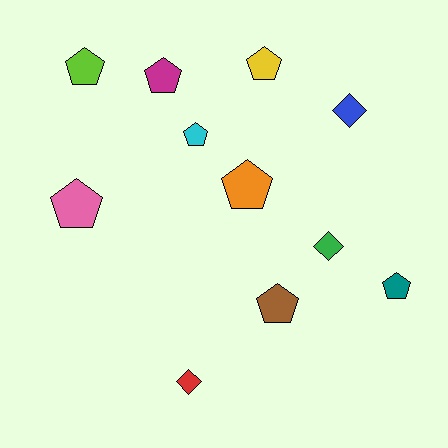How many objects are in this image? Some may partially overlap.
There are 11 objects.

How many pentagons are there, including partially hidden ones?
There are 8 pentagons.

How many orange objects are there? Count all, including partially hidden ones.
There is 1 orange object.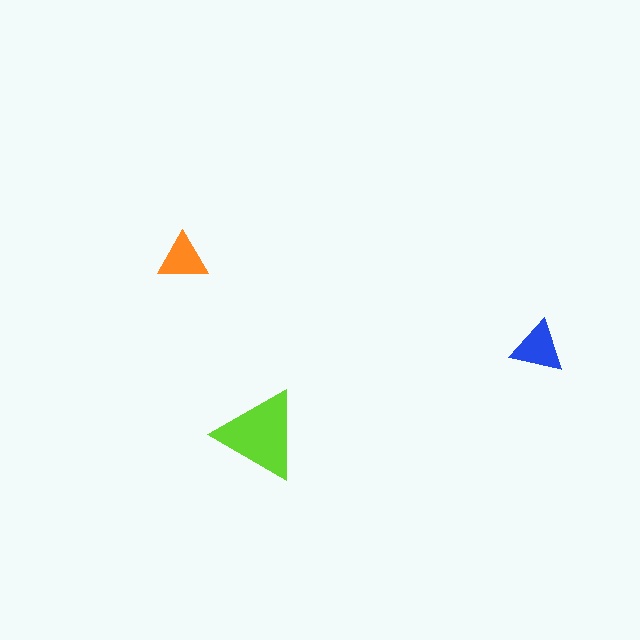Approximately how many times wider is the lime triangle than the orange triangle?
About 2 times wider.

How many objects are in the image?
There are 3 objects in the image.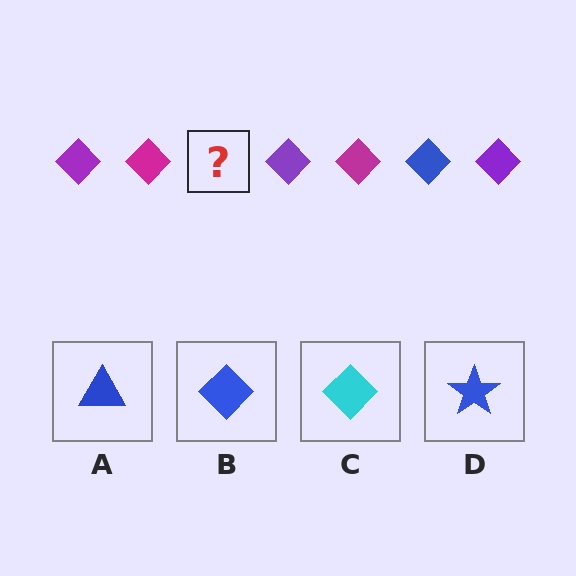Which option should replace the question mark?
Option B.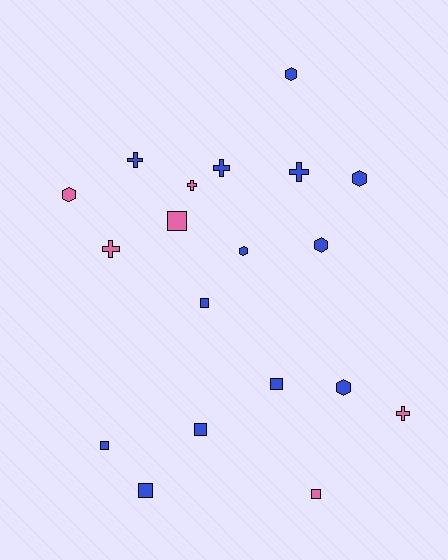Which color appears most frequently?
Blue, with 13 objects.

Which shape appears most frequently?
Square, with 7 objects.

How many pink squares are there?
There are 2 pink squares.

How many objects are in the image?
There are 19 objects.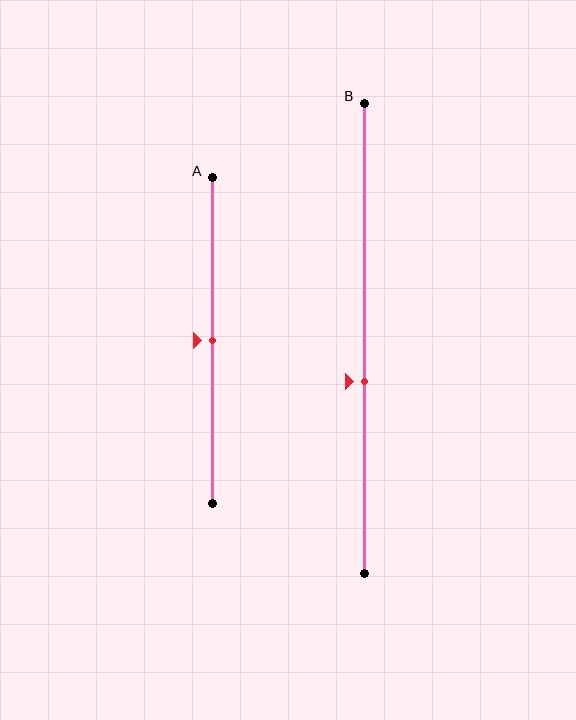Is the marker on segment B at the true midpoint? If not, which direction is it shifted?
No, the marker on segment B is shifted downward by about 9% of the segment length.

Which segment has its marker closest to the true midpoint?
Segment A has its marker closest to the true midpoint.